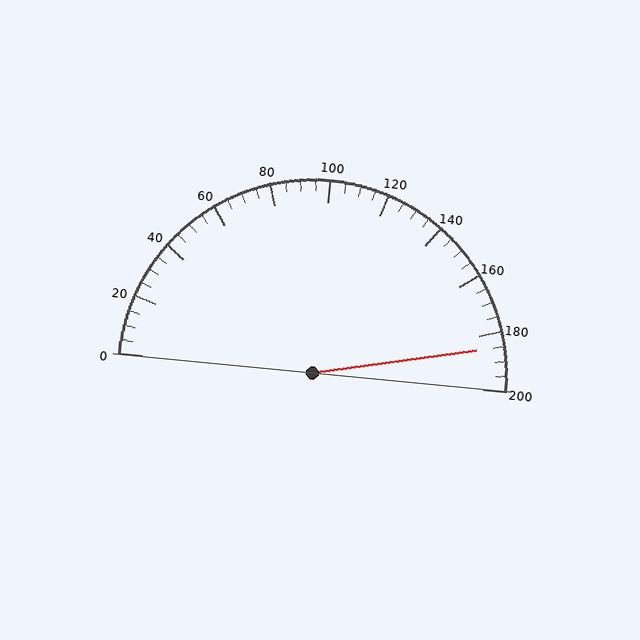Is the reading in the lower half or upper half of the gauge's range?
The reading is in the upper half of the range (0 to 200).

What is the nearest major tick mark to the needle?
The nearest major tick mark is 180.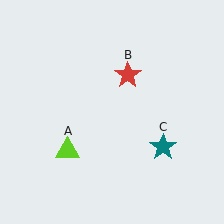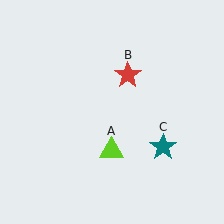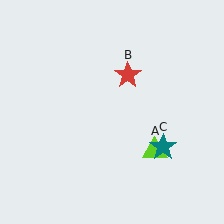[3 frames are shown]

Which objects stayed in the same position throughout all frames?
Red star (object B) and teal star (object C) remained stationary.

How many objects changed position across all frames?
1 object changed position: lime triangle (object A).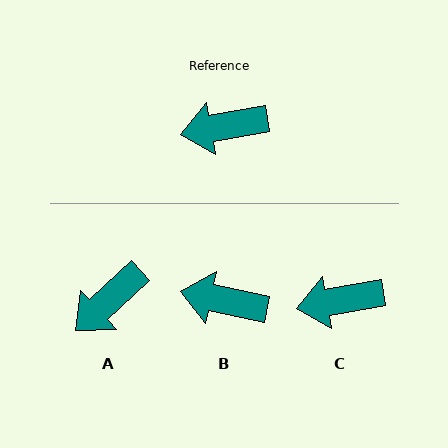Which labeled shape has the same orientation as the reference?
C.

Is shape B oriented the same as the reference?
No, it is off by about 21 degrees.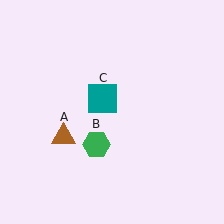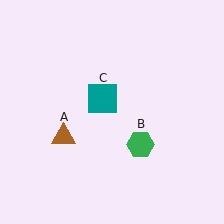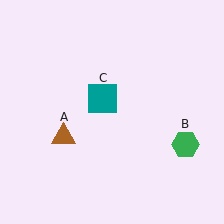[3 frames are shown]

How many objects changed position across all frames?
1 object changed position: green hexagon (object B).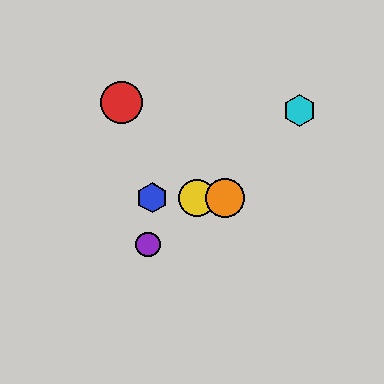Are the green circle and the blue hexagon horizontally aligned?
Yes, both are at y≈198.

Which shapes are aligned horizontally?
The blue hexagon, the green circle, the yellow circle, the orange circle are aligned horizontally.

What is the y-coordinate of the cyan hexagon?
The cyan hexagon is at y≈110.